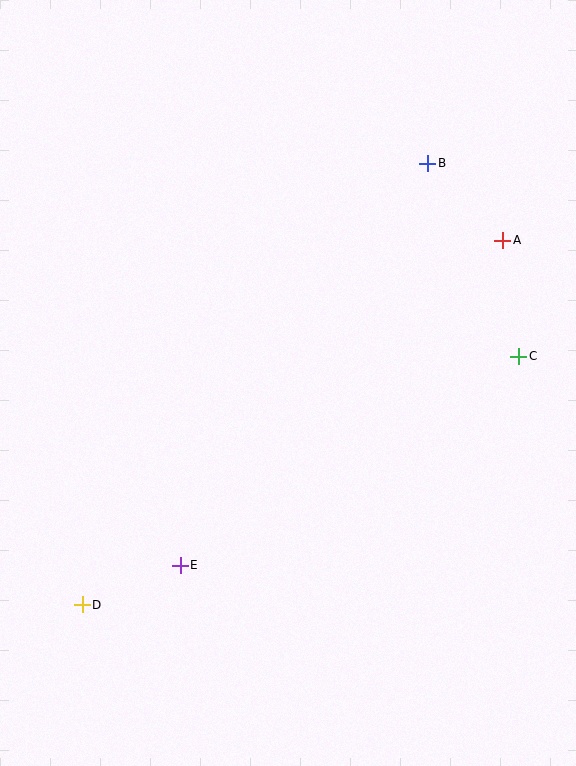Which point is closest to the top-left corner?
Point B is closest to the top-left corner.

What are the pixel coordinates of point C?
Point C is at (519, 356).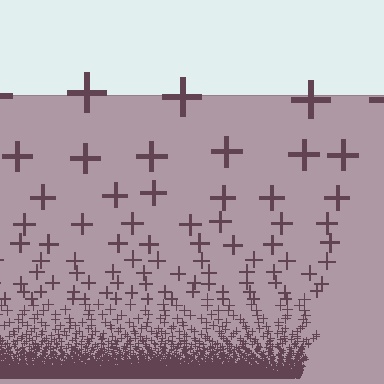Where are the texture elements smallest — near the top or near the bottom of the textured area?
Near the bottom.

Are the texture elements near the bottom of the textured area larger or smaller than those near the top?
Smaller. The gradient is inverted — elements near the bottom are smaller and denser.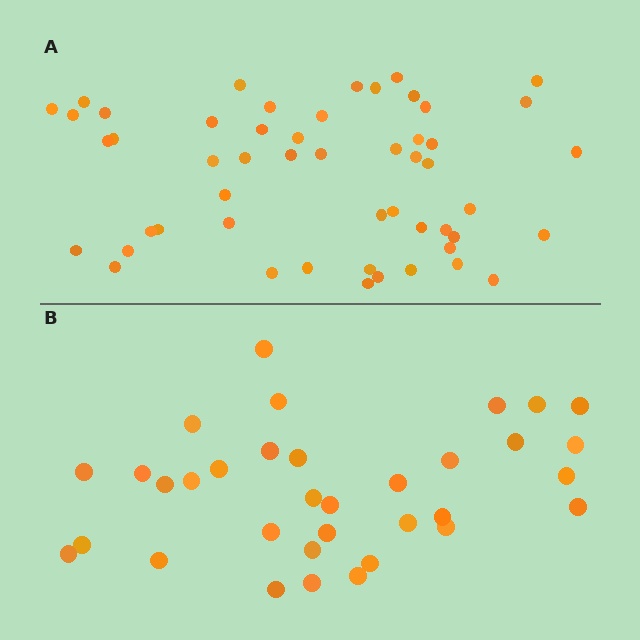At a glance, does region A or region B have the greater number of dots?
Region A (the top region) has more dots.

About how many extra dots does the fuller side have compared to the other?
Region A has approximately 20 more dots than region B.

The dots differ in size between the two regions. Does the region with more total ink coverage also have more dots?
No. Region B has more total ink coverage because its dots are larger, but region A actually contains more individual dots. Total area can be misleading — the number of items is what matters here.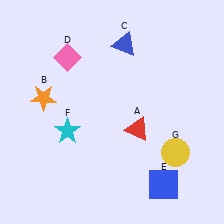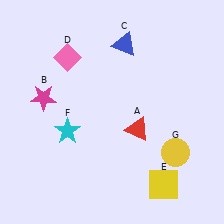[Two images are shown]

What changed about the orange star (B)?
In Image 1, B is orange. In Image 2, it changed to magenta.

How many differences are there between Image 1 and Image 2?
There are 2 differences between the two images.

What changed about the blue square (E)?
In Image 1, E is blue. In Image 2, it changed to yellow.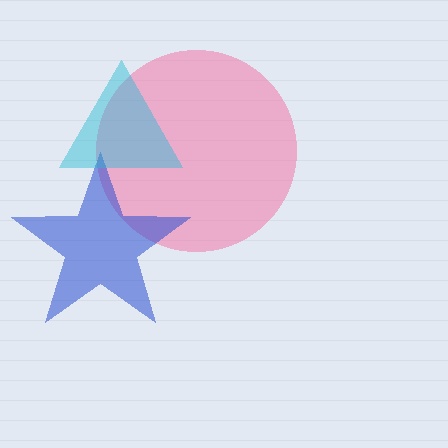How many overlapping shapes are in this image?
There are 3 overlapping shapes in the image.